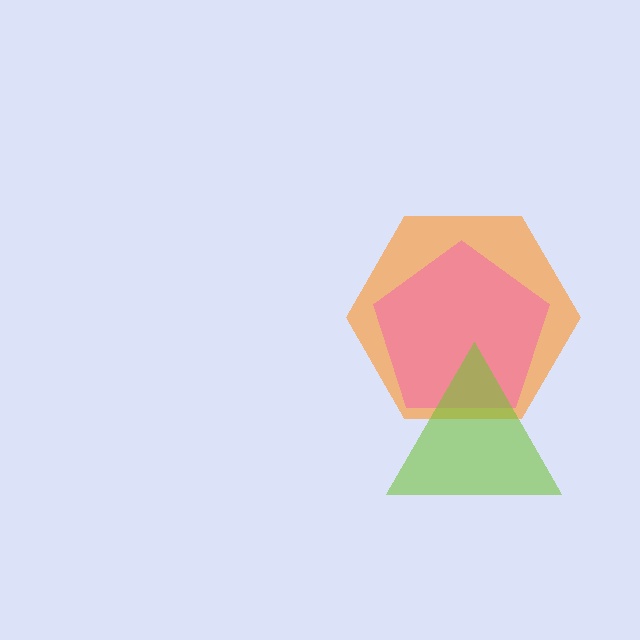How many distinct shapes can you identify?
There are 3 distinct shapes: an orange hexagon, a pink pentagon, a lime triangle.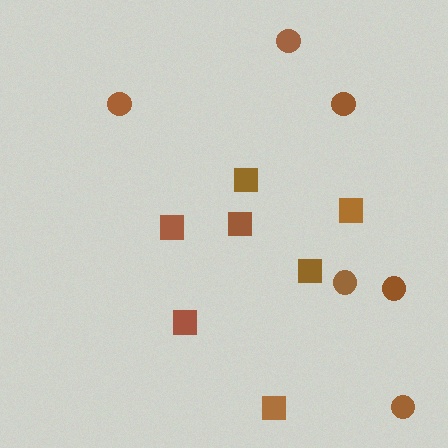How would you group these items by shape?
There are 2 groups: one group of squares (7) and one group of circles (6).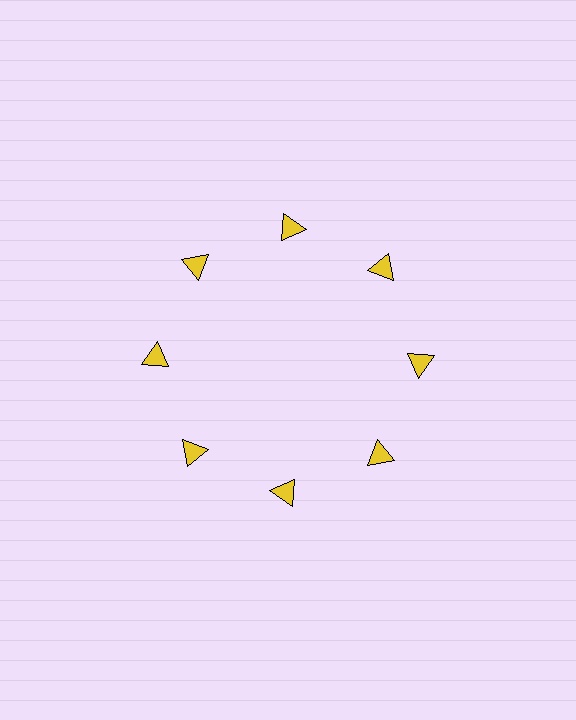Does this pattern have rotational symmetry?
Yes, this pattern has 8-fold rotational symmetry. It looks the same after rotating 45 degrees around the center.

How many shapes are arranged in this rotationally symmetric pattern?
There are 8 shapes, arranged in 8 groups of 1.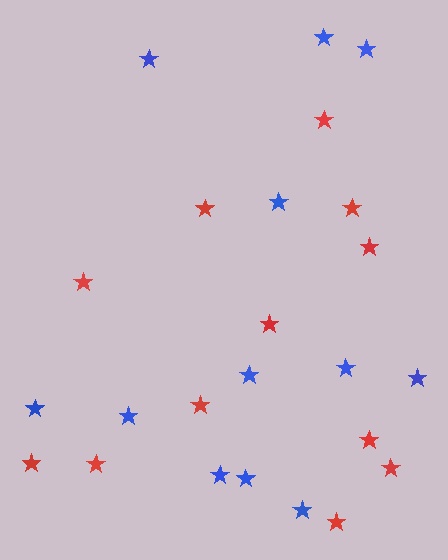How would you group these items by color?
There are 2 groups: one group of blue stars (12) and one group of red stars (12).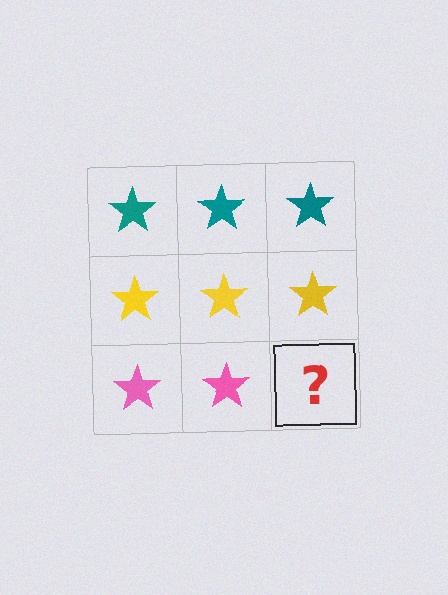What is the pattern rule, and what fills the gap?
The rule is that each row has a consistent color. The gap should be filled with a pink star.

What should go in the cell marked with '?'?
The missing cell should contain a pink star.